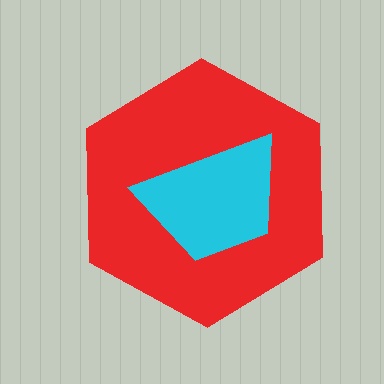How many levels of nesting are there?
2.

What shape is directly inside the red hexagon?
The cyan trapezoid.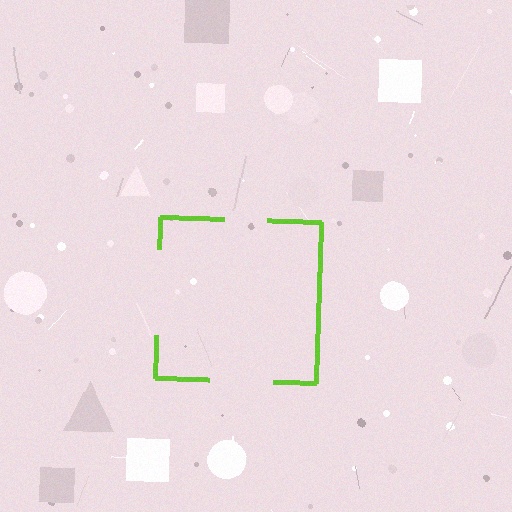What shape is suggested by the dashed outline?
The dashed outline suggests a square.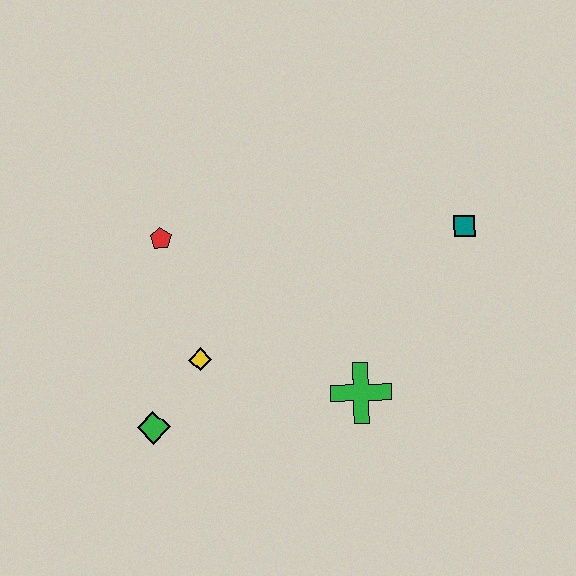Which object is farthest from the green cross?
The red pentagon is farthest from the green cross.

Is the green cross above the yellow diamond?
No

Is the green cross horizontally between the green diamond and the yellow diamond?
No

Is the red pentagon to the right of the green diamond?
Yes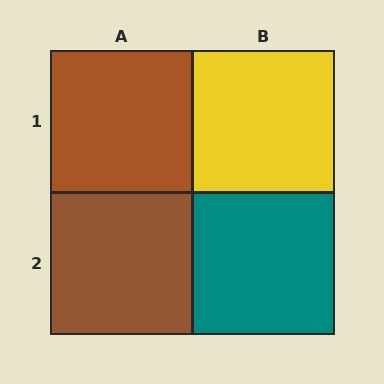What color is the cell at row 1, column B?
Yellow.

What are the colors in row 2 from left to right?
Brown, teal.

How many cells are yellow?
1 cell is yellow.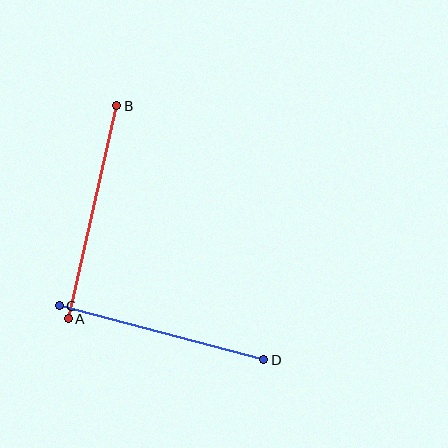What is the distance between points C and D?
The distance is approximately 211 pixels.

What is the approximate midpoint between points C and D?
The midpoint is at approximately (161, 333) pixels.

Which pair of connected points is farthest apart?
Points A and B are farthest apart.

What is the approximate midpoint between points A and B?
The midpoint is at approximately (92, 212) pixels.